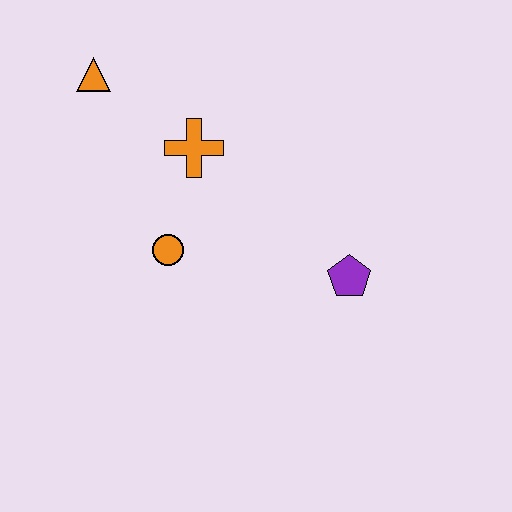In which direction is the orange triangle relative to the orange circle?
The orange triangle is above the orange circle.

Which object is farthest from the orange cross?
The purple pentagon is farthest from the orange cross.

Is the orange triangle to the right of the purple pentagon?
No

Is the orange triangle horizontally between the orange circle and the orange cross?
No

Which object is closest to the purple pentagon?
The orange circle is closest to the purple pentagon.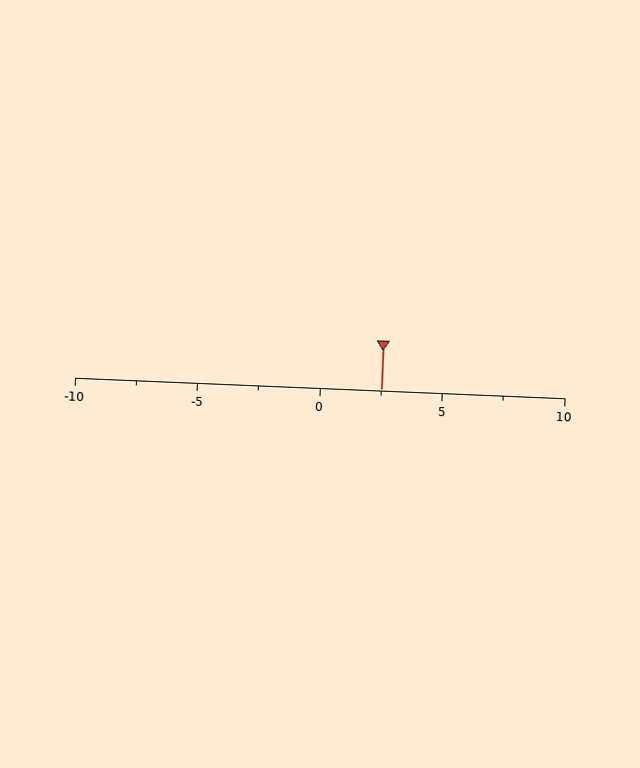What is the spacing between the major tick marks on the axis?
The major ticks are spaced 5 apart.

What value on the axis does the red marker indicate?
The marker indicates approximately 2.5.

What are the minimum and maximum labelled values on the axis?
The axis runs from -10 to 10.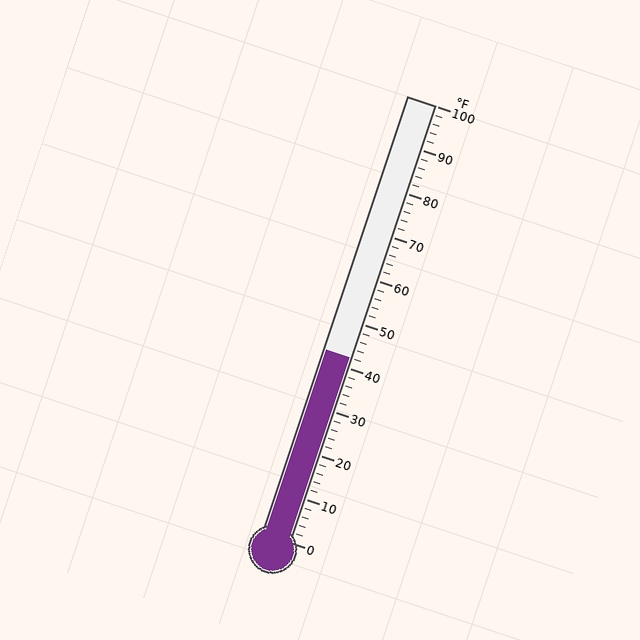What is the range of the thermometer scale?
The thermometer scale ranges from 0°F to 100°F.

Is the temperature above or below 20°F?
The temperature is above 20°F.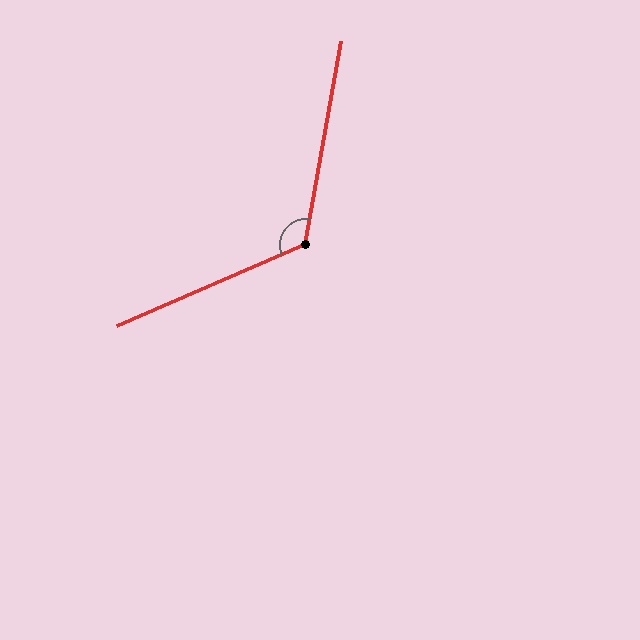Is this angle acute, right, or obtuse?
It is obtuse.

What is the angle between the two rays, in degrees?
Approximately 123 degrees.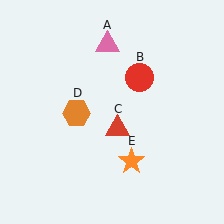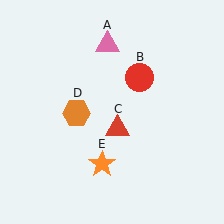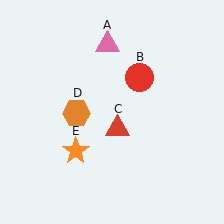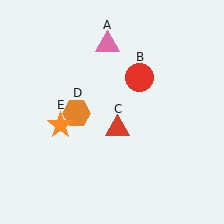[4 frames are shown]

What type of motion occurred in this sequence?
The orange star (object E) rotated clockwise around the center of the scene.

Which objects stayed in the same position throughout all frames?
Pink triangle (object A) and red circle (object B) and red triangle (object C) and orange hexagon (object D) remained stationary.